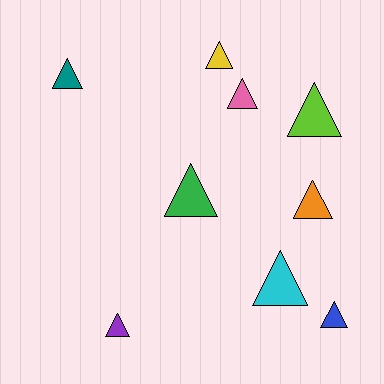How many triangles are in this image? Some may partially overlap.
There are 9 triangles.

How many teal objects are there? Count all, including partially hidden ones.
There is 1 teal object.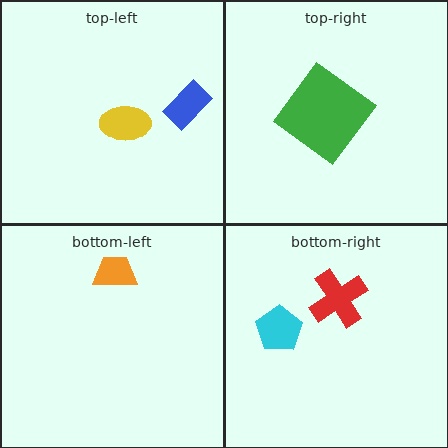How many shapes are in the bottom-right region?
2.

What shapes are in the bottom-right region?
The cyan pentagon, the red cross.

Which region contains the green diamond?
The top-right region.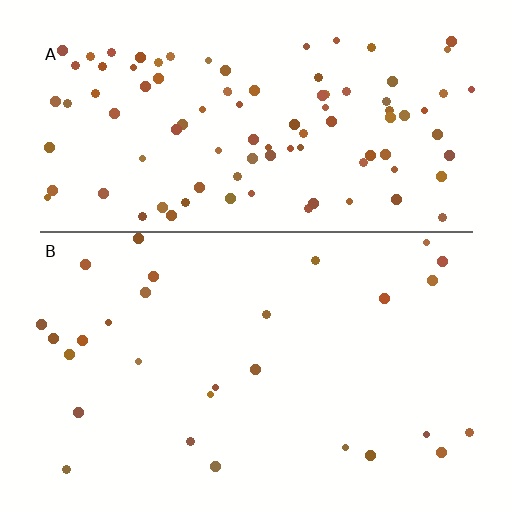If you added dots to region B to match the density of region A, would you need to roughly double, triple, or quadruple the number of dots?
Approximately triple.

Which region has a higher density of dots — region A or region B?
A (the top).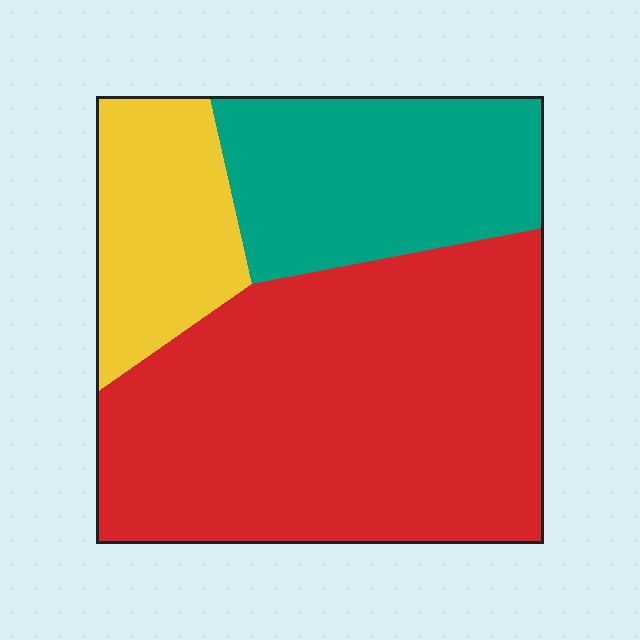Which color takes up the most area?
Red, at roughly 60%.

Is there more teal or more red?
Red.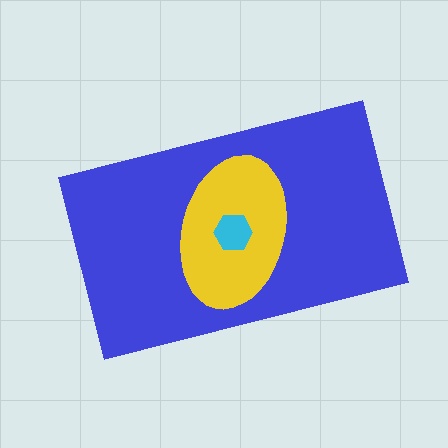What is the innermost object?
The cyan hexagon.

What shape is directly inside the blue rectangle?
The yellow ellipse.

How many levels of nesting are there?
3.